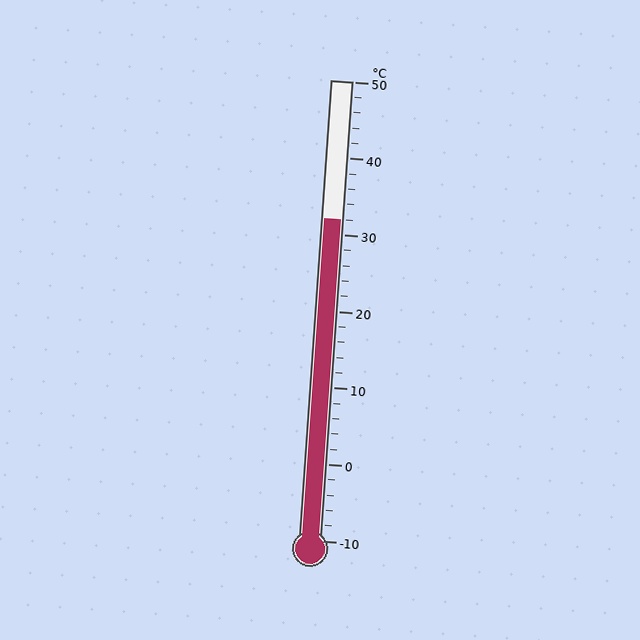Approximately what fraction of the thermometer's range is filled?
The thermometer is filled to approximately 70% of its range.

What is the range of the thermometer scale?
The thermometer scale ranges from -10°C to 50°C.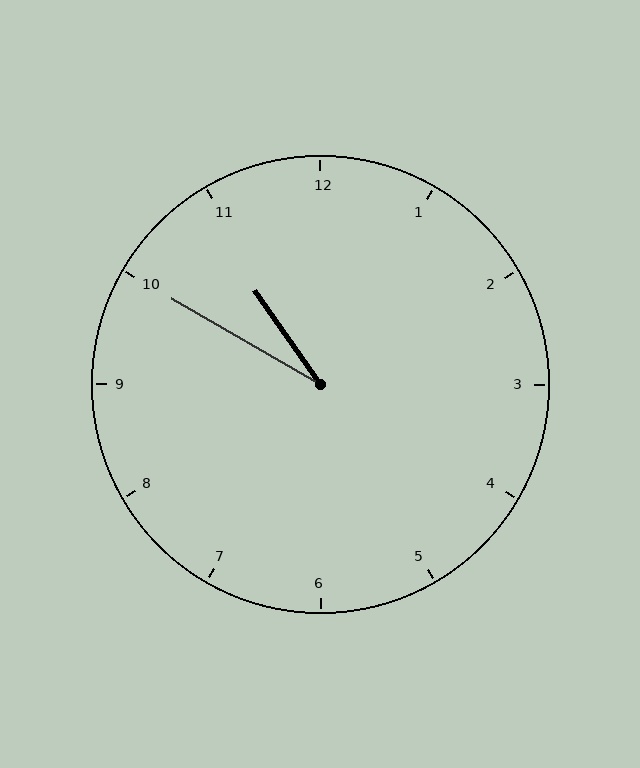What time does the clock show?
10:50.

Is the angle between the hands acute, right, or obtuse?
It is acute.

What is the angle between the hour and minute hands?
Approximately 25 degrees.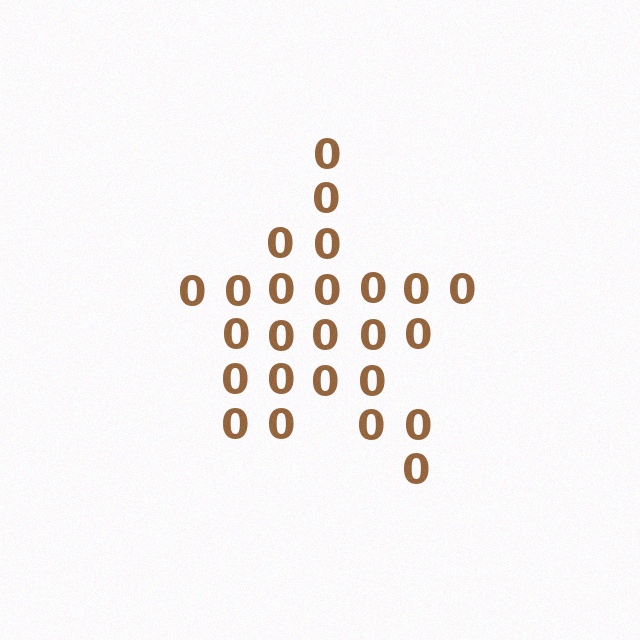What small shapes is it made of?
It is made of small digit 0's.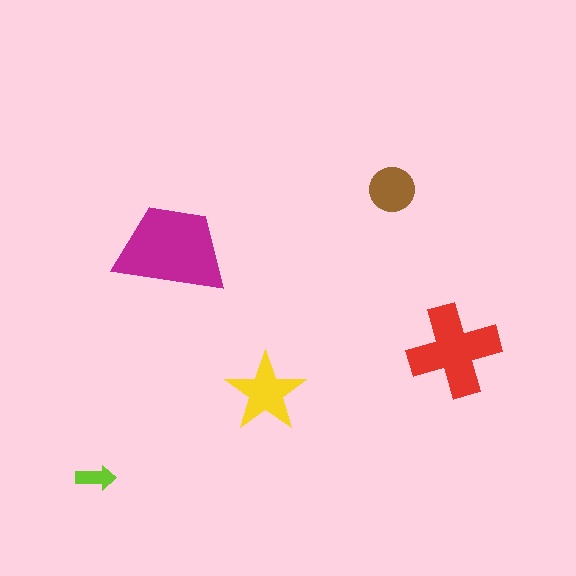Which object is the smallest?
The lime arrow.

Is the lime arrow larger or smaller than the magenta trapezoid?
Smaller.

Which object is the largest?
The magenta trapezoid.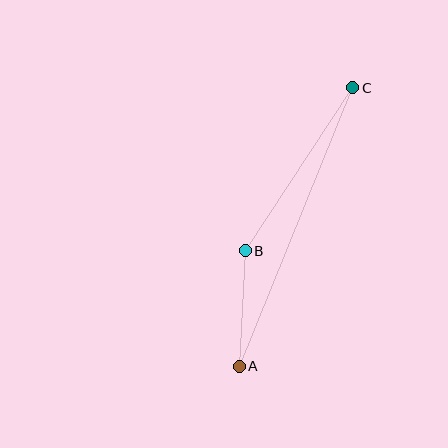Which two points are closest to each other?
Points A and B are closest to each other.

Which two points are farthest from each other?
Points A and C are farthest from each other.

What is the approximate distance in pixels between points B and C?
The distance between B and C is approximately 195 pixels.